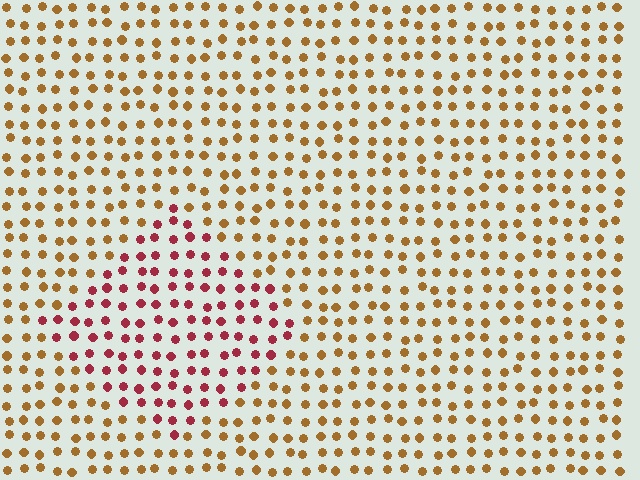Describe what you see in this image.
The image is filled with small brown elements in a uniform arrangement. A diamond-shaped region is visible where the elements are tinted to a slightly different hue, forming a subtle color boundary.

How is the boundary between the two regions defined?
The boundary is defined purely by a slight shift in hue (about 46 degrees). Spacing, size, and orientation are identical on both sides.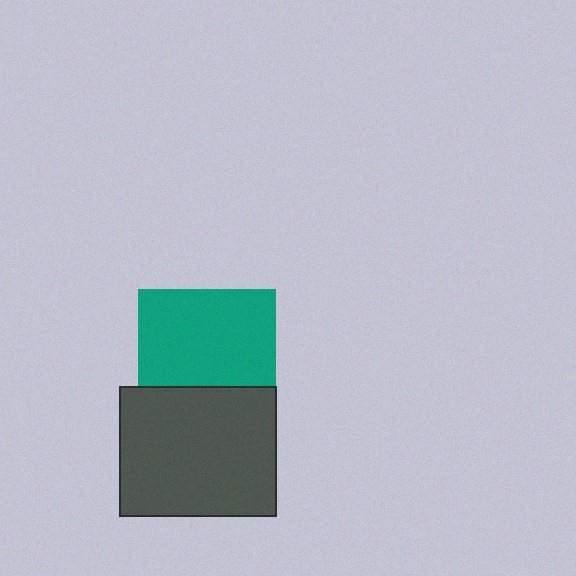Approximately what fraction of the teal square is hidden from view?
Roughly 30% of the teal square is hidden behind the dark gray rectangle.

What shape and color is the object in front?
The object in front is a dark gray rectangle.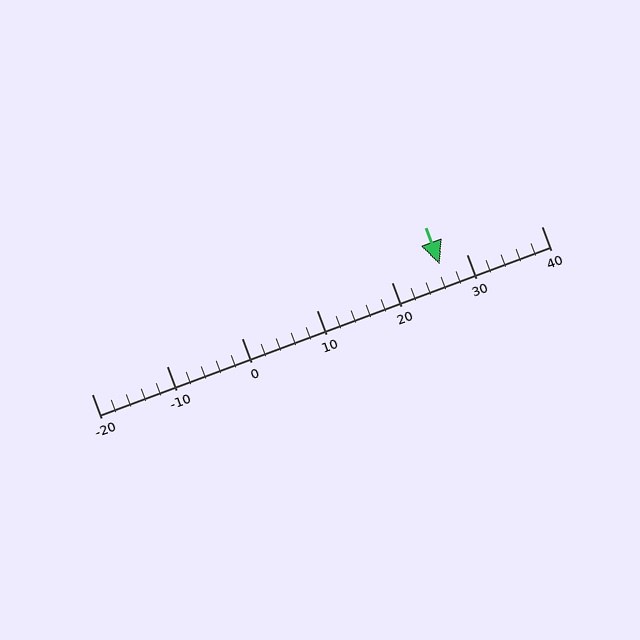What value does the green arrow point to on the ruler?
The green arrow points to approximately 26.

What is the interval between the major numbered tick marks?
The major tick marks are spaced 10 units apart.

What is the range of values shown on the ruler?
The ruler shows values from -20 to 40.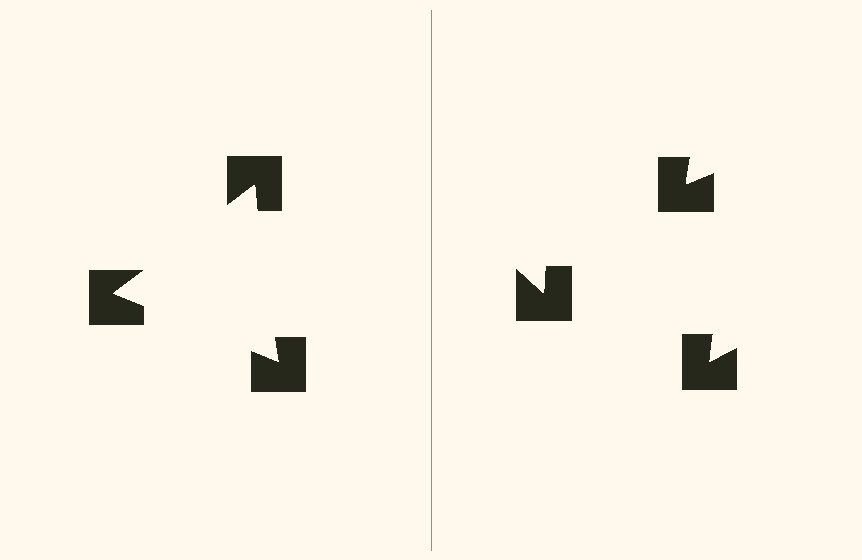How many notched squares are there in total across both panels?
6 — 3 on each side.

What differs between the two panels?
The notched squares are positioned identically on both sides; only the wedge orientations differ. On the left they align to a triangle; on the right they are misaligned.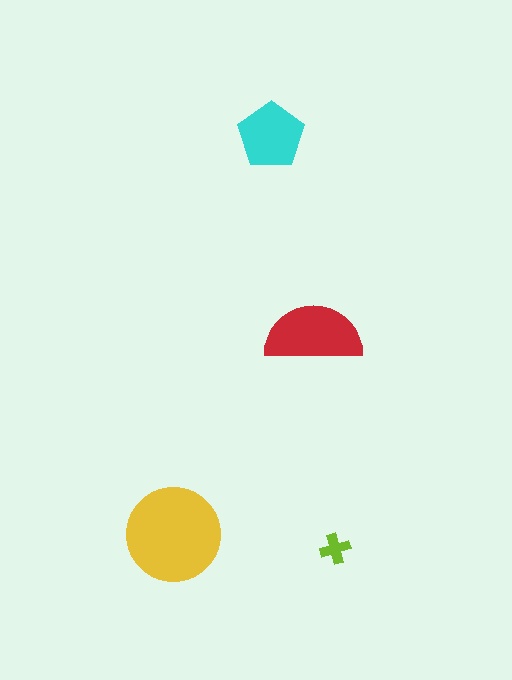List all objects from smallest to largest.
The lime cross, the cyan pentagon, the red semicircle, the yellow circle.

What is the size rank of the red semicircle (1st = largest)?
2nd.